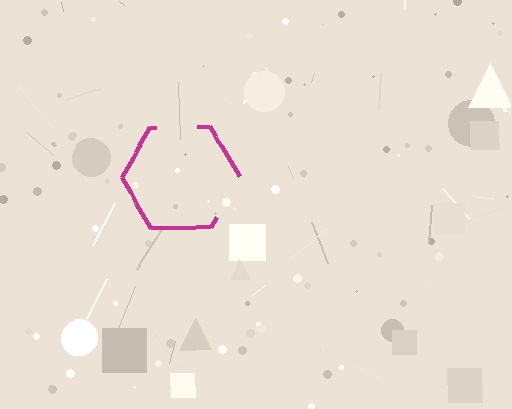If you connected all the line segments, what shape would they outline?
They would outline a hexagon.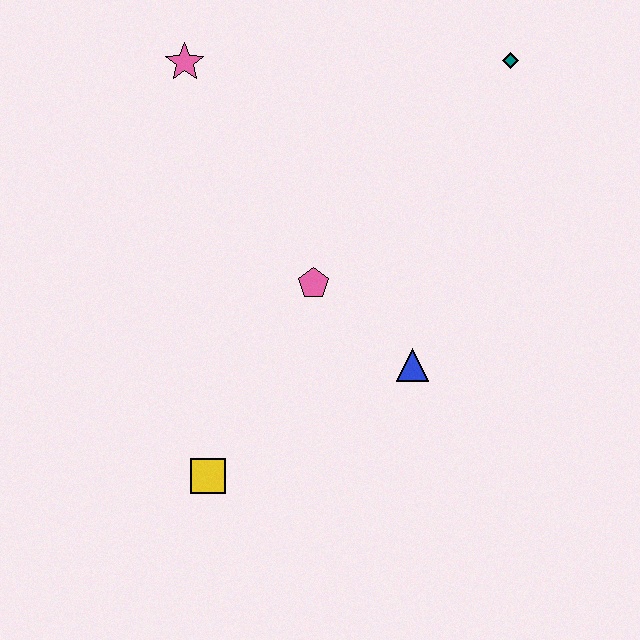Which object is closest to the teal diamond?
The pink pentagon is closest to the teal diamond.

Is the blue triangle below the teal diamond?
Yes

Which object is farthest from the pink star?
The yellow square is farthest from the pink star.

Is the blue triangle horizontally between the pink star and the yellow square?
No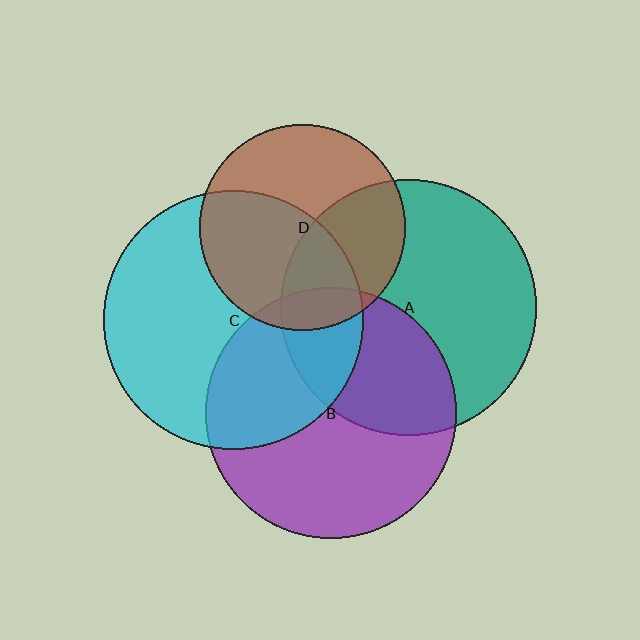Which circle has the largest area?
Circle C (cyan).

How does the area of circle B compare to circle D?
Approximately 1.5 times.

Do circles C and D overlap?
Yes.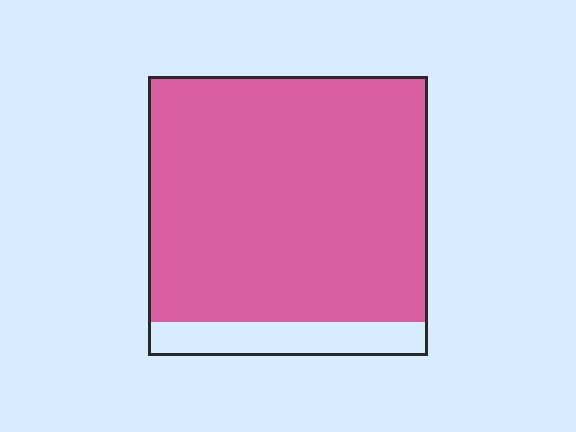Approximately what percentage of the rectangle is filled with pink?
Approximately 90%.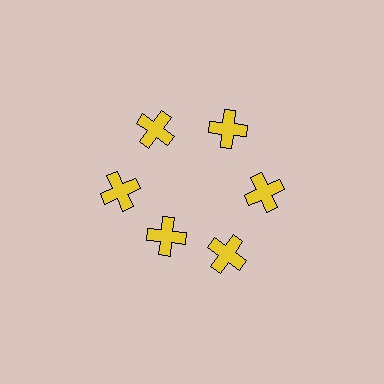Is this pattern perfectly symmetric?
No. The 6 yellow crosses are arranged in a ring, but one element near the 7 o'clock position is pulled inward toward the center, breaking the 6-fold rotational symmetry.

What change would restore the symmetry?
The symmetry would be restored by moving it outward, back onto the ring so that all 6 crosses sit at equal angles and equal distance from the center.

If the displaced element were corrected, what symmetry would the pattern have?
It would have 6-fold rotational symmetry — the pattern would map onto itself every 60 degrees.